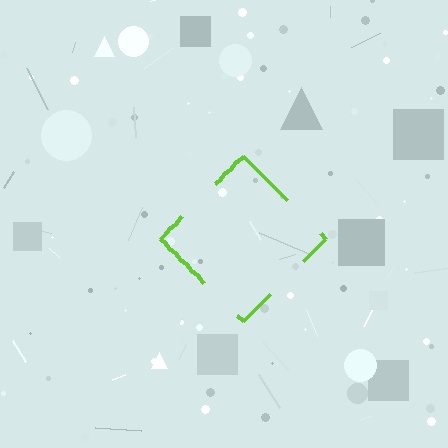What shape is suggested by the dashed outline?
The dashed outline suggests a diamond.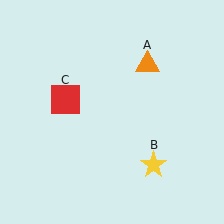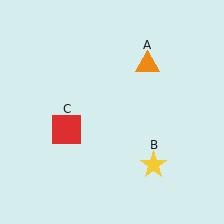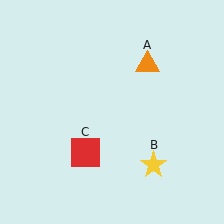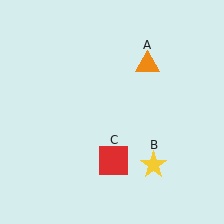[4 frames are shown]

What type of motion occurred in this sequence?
The red square (object C) rotated counterclockwise around the center of the scene.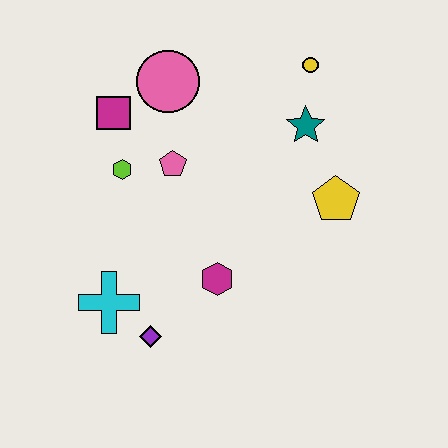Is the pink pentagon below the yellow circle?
Yes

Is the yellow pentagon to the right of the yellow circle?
Yes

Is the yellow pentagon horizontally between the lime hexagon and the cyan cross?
No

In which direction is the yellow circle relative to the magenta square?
The yellow circle is to the right of the magenta square.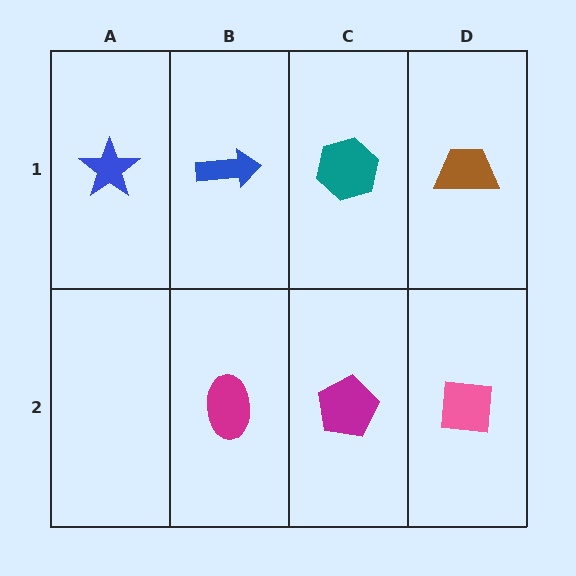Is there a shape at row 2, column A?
No, that cell is empty.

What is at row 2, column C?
A magenta pentagon.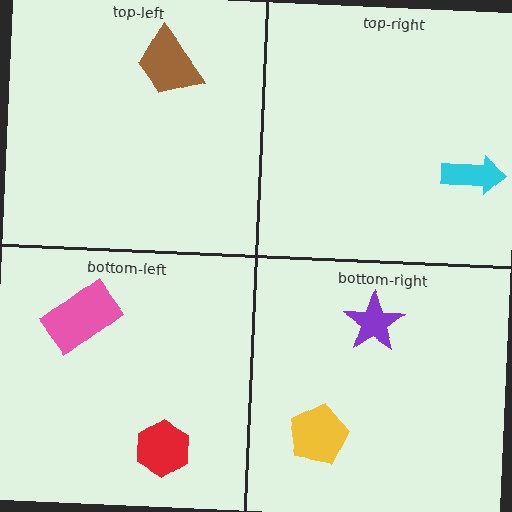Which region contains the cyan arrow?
The top-right region.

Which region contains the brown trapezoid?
The top-left region.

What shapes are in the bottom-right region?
The yellow pentagon, the purple star.